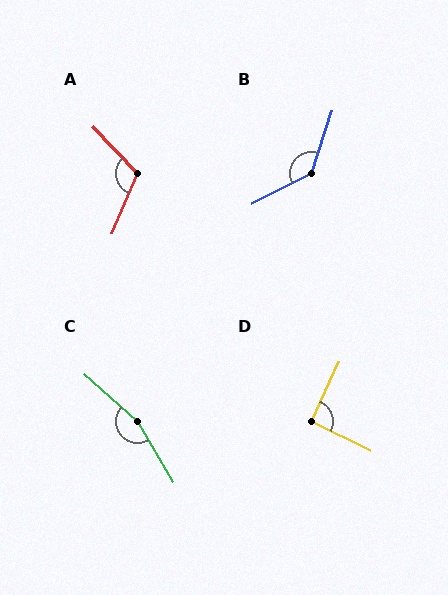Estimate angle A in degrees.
Approximately 113 degrees.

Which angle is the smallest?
D, at approximately 92 degrees.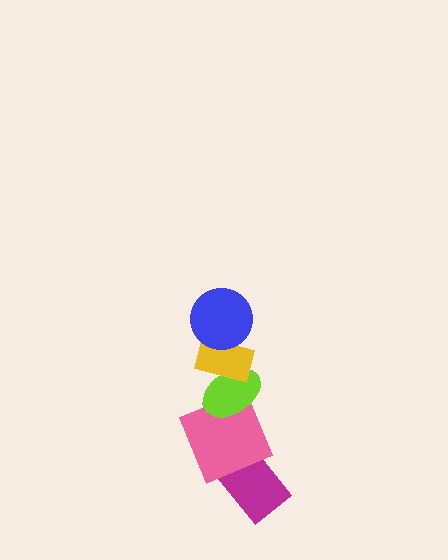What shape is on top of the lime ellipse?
The yellow rectangle is on top of the lime ellipse.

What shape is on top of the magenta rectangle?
The pink square is on top of the magenta rectangle.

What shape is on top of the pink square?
The lime ellipse is on top of the pink square.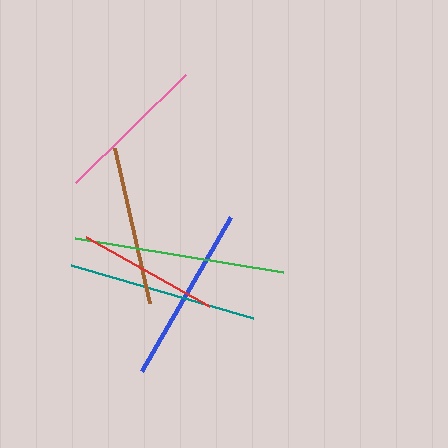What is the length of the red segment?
The red segment is approximately 141 pixels long.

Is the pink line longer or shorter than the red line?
The pink line is longer than the red line.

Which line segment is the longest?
The green line is the longest at approximately 210 pixels.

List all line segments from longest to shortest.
From longest to shortest: green, teal, blue, brown, pink, red.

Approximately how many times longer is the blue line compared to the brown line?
The blue line is approximately 1.1 times the length of the brown line.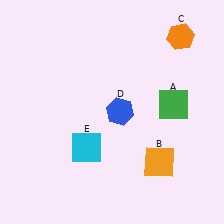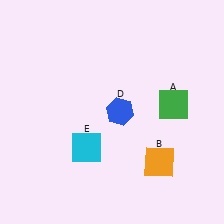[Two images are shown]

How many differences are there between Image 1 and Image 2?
There is 1 difference between the two images.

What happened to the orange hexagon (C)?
The orange hexagon (C) was removed in Image 2. It was in the top-right area of Image 1.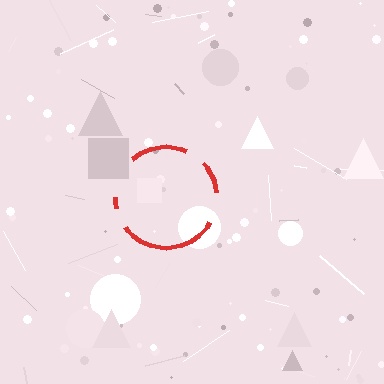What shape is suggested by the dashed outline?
The dashed outline suggests a circle.